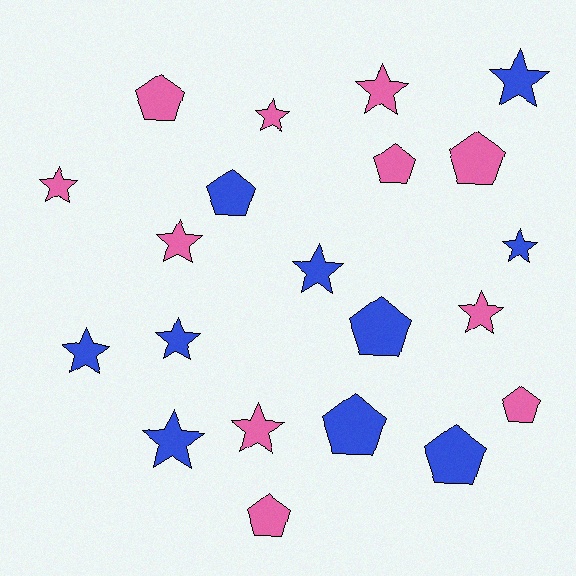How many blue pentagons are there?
There are 4 blue pentagons.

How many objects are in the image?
There are 21 objects.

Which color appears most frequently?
Pink, with 11 objects.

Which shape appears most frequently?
Star, with 12 objects.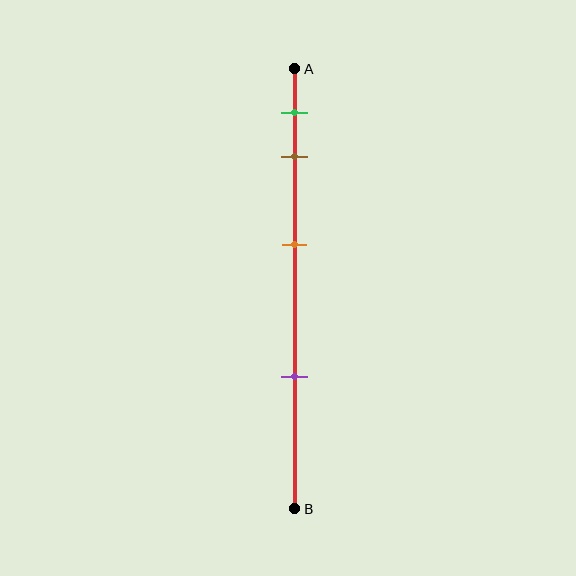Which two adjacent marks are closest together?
The green and brown marks are the closest adjacent pair.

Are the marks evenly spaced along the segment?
No, the marks are not evenly spaced.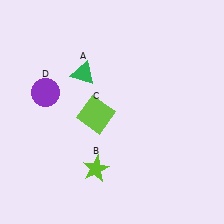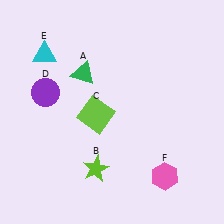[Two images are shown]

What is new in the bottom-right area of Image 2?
A pink hexagon (F) was added in the bottom-right area of Image 2.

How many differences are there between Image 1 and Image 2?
There are 2 differences between the two images.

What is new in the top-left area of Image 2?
A cyan triangle (E) was added in the top-left area of Image 2.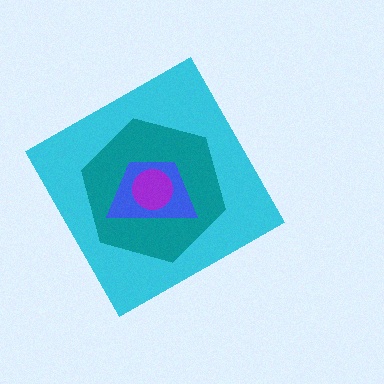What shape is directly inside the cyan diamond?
The teal hexagon.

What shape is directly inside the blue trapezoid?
The purple circle.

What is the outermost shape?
The cyan diamond.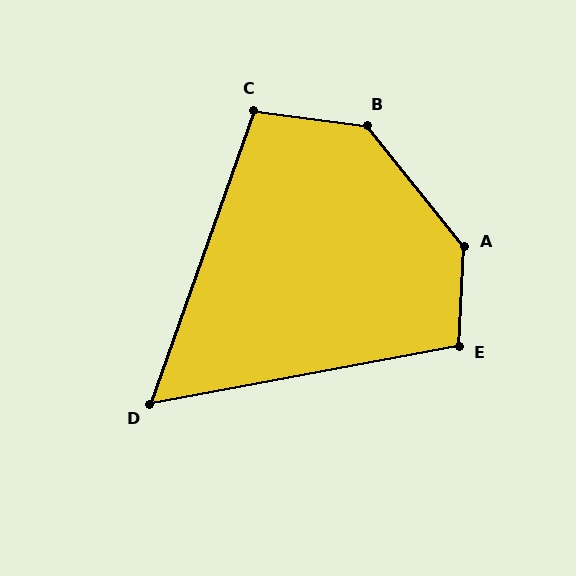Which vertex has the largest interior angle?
A, at approximately 139 degrees.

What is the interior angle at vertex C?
Approximately 102 degrees (obtuse).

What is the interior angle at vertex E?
Approximately 103 degrees (obtuse).